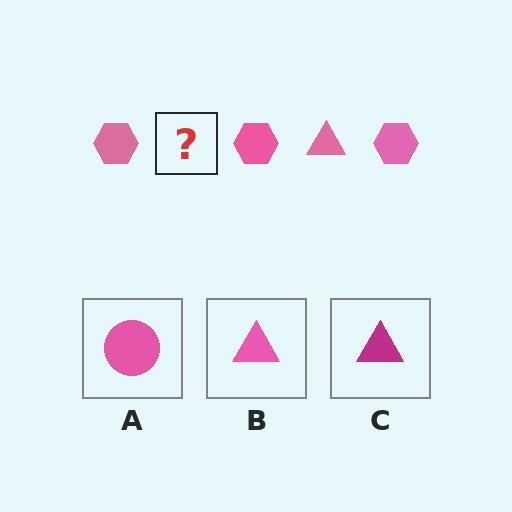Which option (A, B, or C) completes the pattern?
B.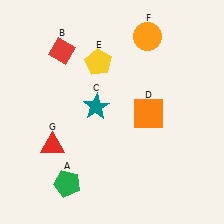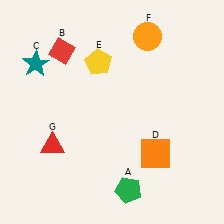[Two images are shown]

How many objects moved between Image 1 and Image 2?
3 objects moved between the two images.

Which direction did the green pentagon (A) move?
The green pentagon (A) moved right.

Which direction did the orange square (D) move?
The orange square (D) moved down.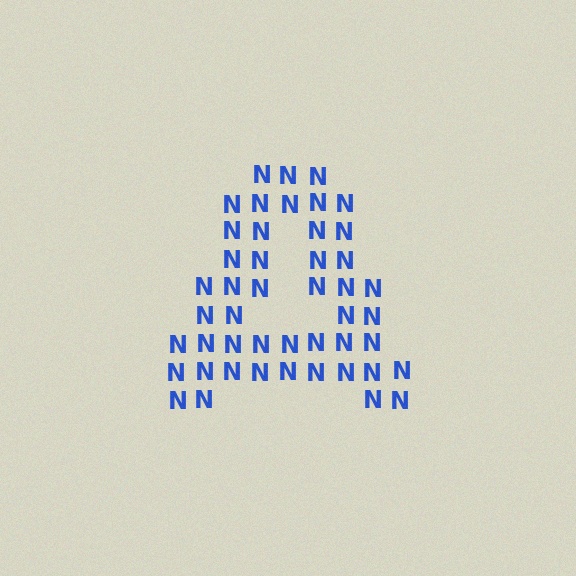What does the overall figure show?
The overall figure shows the letter A.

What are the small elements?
The small elements are letter N's.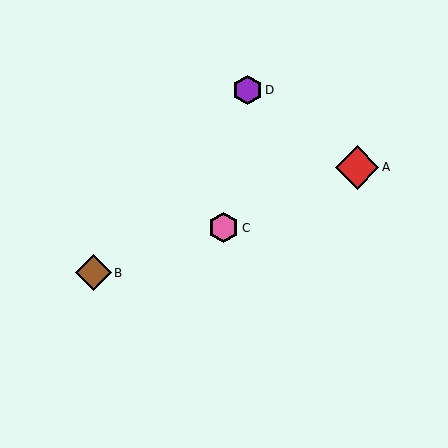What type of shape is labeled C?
Shape C is a pink hexagon.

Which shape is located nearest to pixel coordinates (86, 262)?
The brown diamond (labeled B) at (94, 273) is nearest to that location.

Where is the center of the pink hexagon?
The center of the pink hexagon is at (224, 228).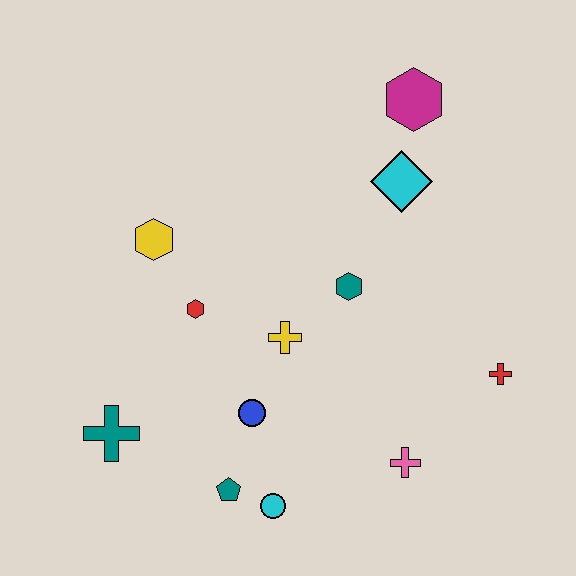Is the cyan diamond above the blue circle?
Yes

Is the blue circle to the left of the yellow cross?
Yes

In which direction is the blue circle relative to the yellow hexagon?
The blue circle is below the yellow hexagon.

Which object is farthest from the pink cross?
The magenta hexagon is farthest from the pink cross.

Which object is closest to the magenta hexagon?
The cyan diamond is closest to the magenta hexagon.